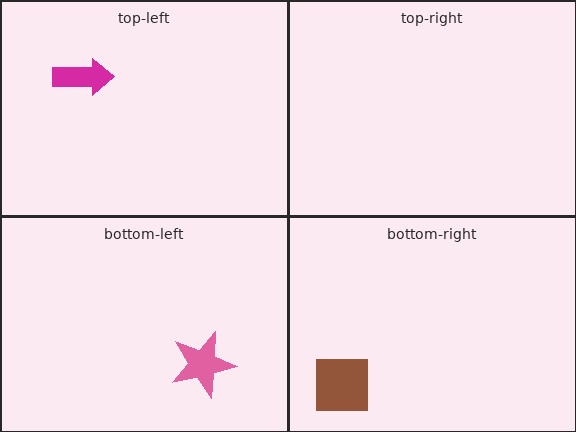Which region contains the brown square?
The bottom-right region.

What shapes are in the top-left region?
The magenta arrow.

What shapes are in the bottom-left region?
The pink star.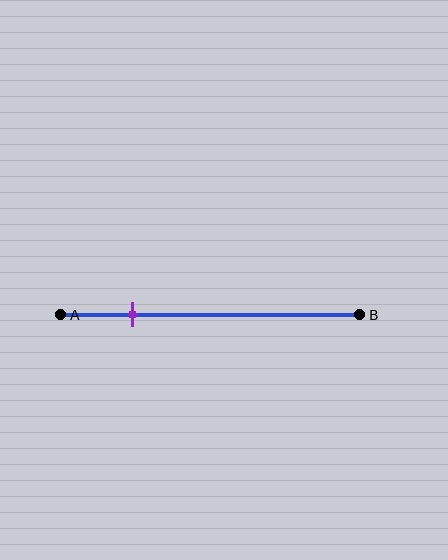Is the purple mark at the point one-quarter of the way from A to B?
Yes, the mark is approximately at the one-quarter point.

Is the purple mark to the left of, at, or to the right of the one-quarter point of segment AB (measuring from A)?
The purple mark is approximately at the one-quarter point of segment AB.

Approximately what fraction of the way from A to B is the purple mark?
The purple mark is approximately 25% of the way from A to B.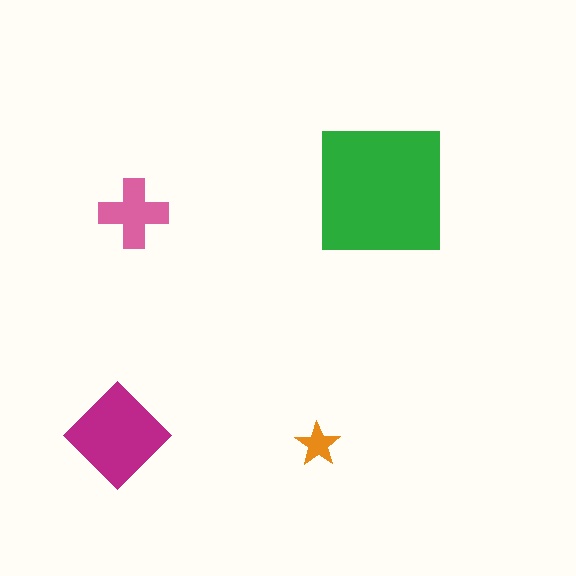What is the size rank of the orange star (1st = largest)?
4th.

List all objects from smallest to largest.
The orange star, the pink cross, the magenta diamond, the green square.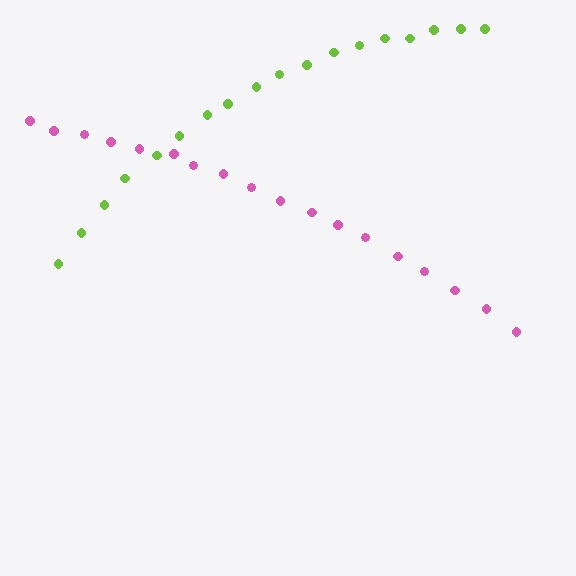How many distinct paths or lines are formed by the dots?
There are 2 distinct paths.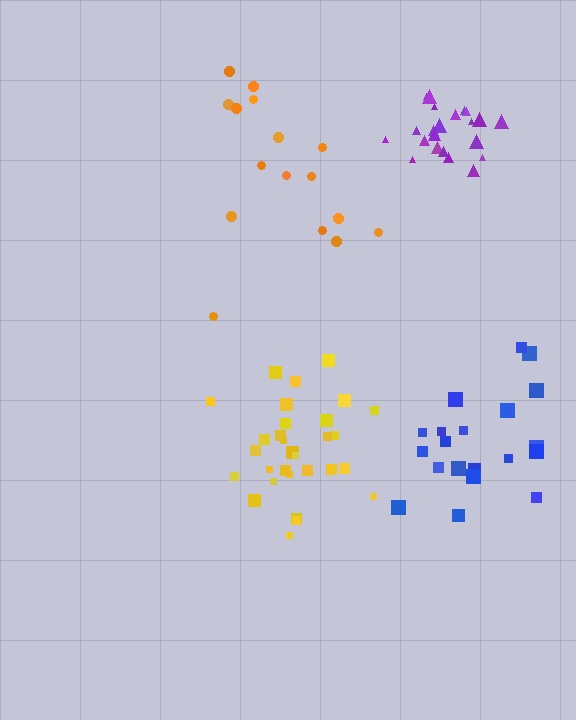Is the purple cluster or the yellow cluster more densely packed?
Purple.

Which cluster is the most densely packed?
Purple.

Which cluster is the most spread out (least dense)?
Blue.